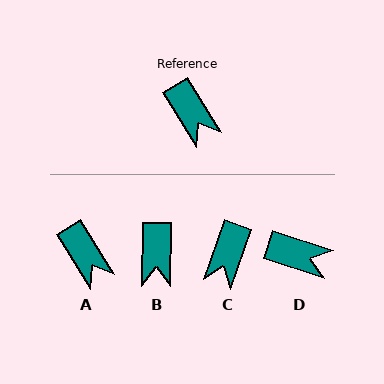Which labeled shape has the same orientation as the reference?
A.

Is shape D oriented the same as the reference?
No, it is off by about 40 degrees.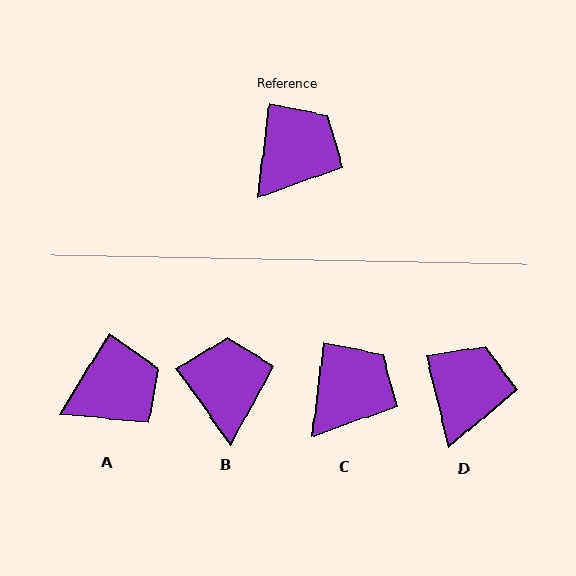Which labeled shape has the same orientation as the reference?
C.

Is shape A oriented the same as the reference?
No, it is off by about 25 degrees.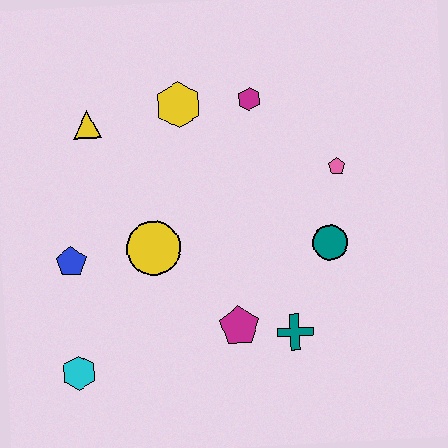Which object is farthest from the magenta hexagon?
The cyan hexagon is farthest from the magenta hexagon.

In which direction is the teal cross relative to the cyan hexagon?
The teal cross is to the right of the cyan hexagon.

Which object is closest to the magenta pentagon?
The teal cross is closest to the magenta pentagon.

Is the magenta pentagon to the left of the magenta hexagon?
Yes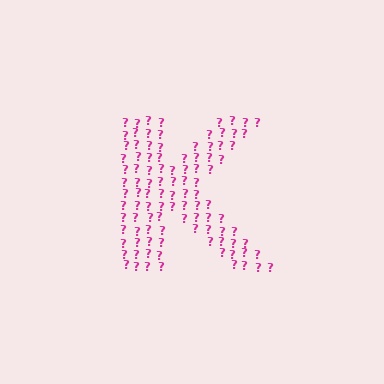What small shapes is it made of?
It is made of small question marks.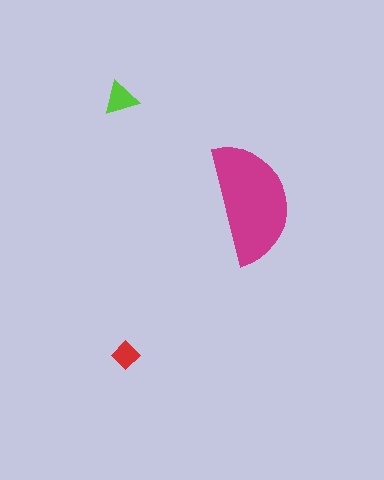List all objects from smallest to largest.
The red diamond, the lime triangle, the magenta semicircle.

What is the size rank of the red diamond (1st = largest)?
3rd.